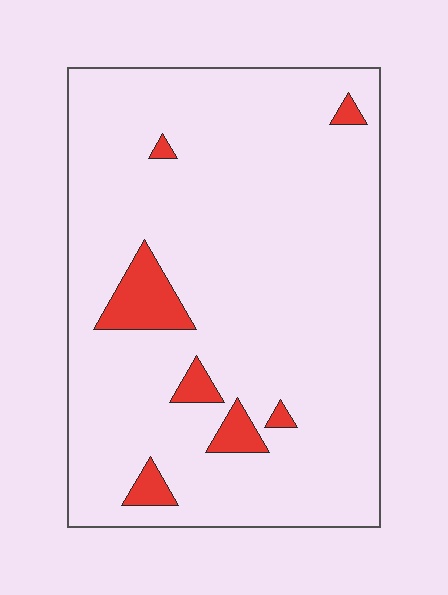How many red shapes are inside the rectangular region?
7.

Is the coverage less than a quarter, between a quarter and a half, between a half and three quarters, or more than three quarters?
Less than a quarter.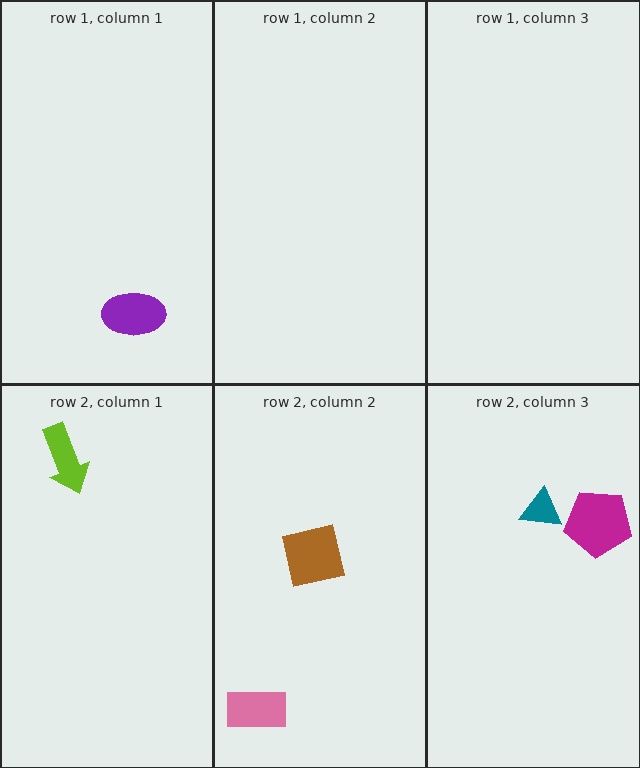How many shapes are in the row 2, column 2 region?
2.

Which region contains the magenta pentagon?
The row 2, column 3 region.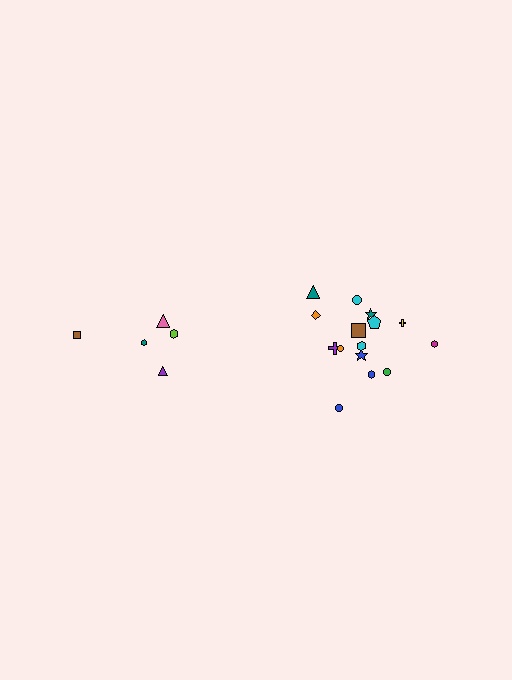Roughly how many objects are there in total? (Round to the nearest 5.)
Roughly 20 objects in total.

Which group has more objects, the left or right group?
The right group.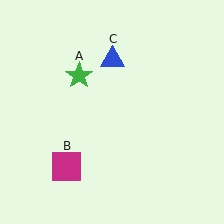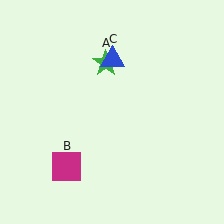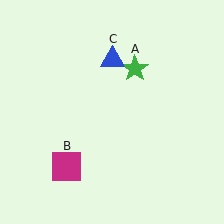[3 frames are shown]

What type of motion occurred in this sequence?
The green star (object A) rotated clockwise around the center of the scene.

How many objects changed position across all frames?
1 object changed position: green star (object A).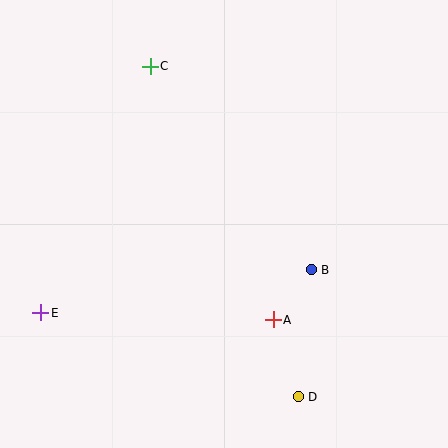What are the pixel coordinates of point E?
Point E is at (41, 313).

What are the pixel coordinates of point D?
Point D is at (298, 397).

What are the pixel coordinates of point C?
Point C is at (150, 66).